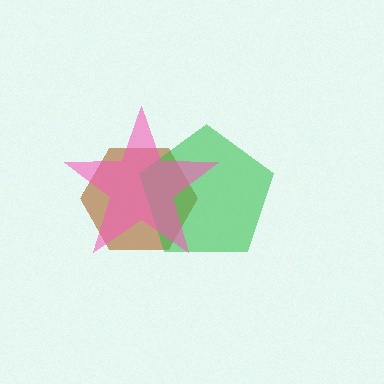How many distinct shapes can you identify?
There are 3 distinct shapes: a brown hexagon, a green pentagon, a pink star.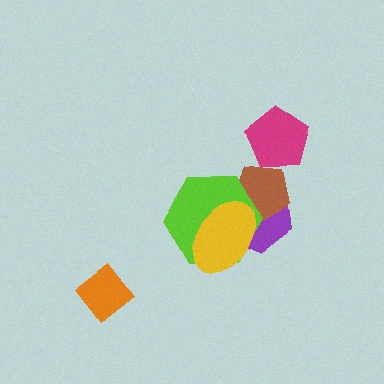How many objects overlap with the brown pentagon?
4 objects overlap with the brown pentagon.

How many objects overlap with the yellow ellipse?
3 objects overlap with the yellow ellipse.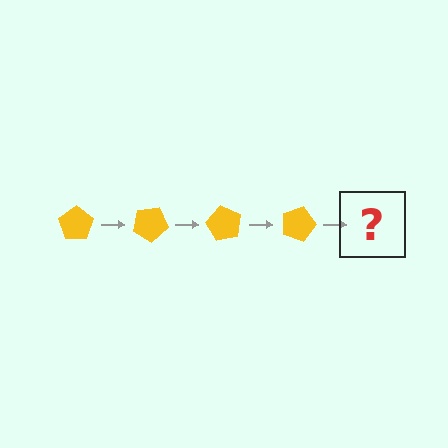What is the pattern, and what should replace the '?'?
The pattern is that the pentagon rotates 30 degrees each step. The '?' should be a yellow pentagon rotated 120 degrees.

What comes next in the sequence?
The next element should be a yellow pentagon rotated 120 degrees.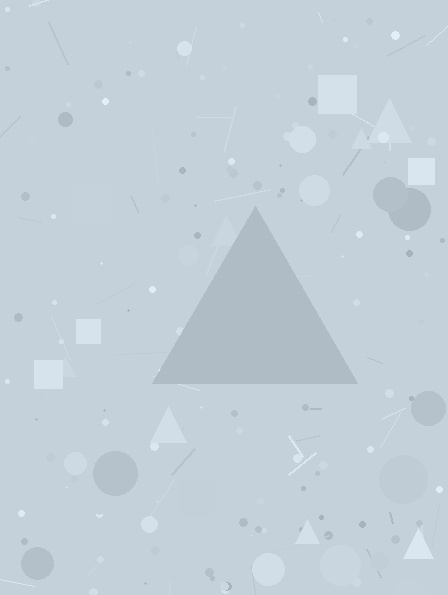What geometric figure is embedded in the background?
A triangle is embedded in the background.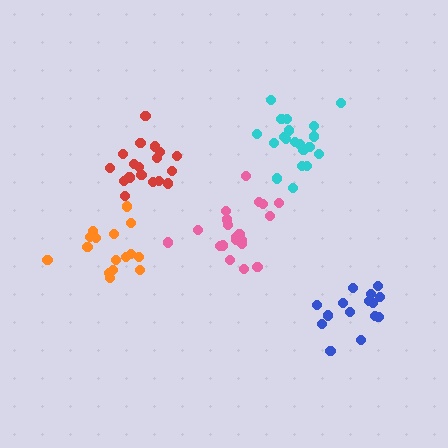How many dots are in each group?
Group 1: 20 dots, Group 2: 15 dots, Group 3: 16 dots, Group 4: 19 dots, Group 5: 20 dots (90 total).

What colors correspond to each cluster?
The clusters are colored: cyan, blue, orange, red, pink.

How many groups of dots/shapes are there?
There are 5 groups.